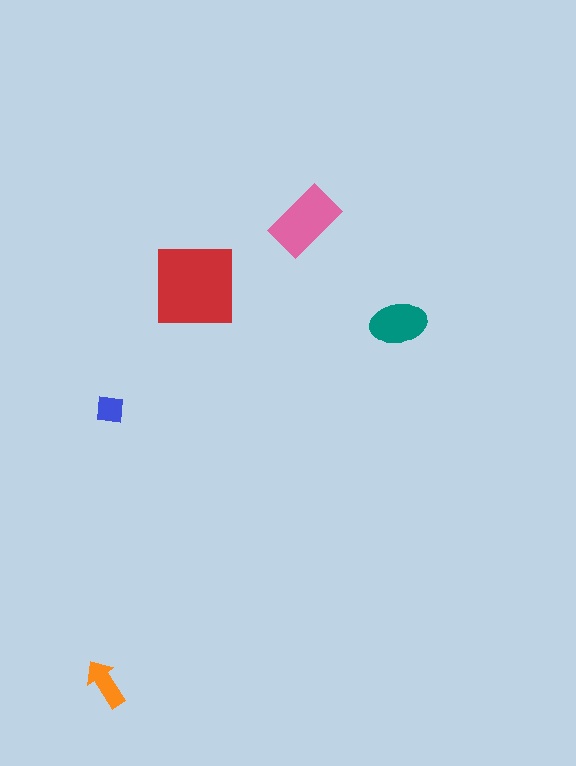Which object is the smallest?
The blue square.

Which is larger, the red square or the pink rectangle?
The red square.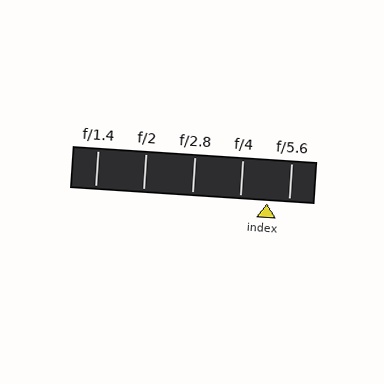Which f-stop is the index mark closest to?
The index mark is closest to f/5.6.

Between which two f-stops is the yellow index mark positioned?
The index mark is between f/4 and f/5.6.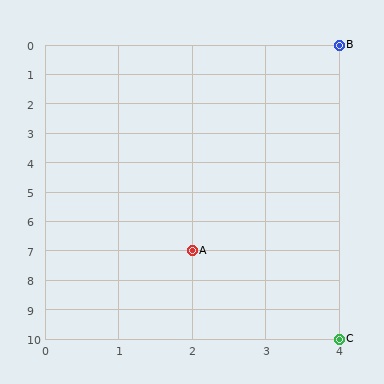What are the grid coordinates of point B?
Point B is at grid coordinates (4, 0).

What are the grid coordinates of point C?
Point C is at grid coordinates (4, 10).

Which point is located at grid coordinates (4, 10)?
Point C is at (4, 10).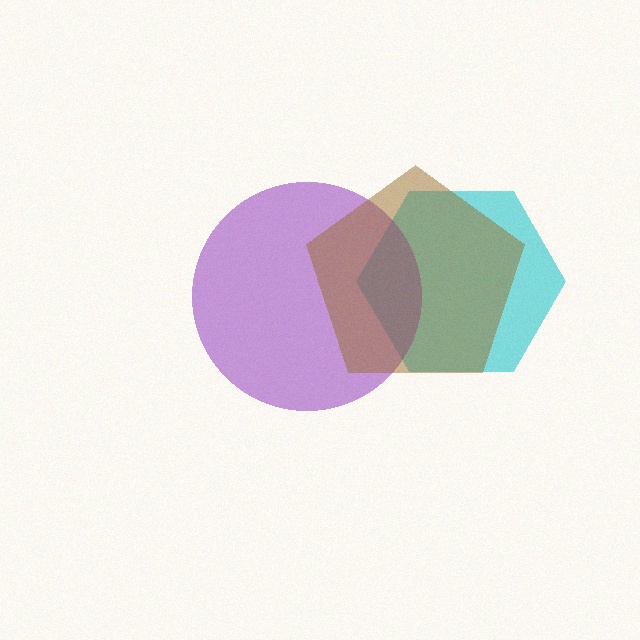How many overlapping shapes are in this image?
There are 3 overlapping shapes in the image.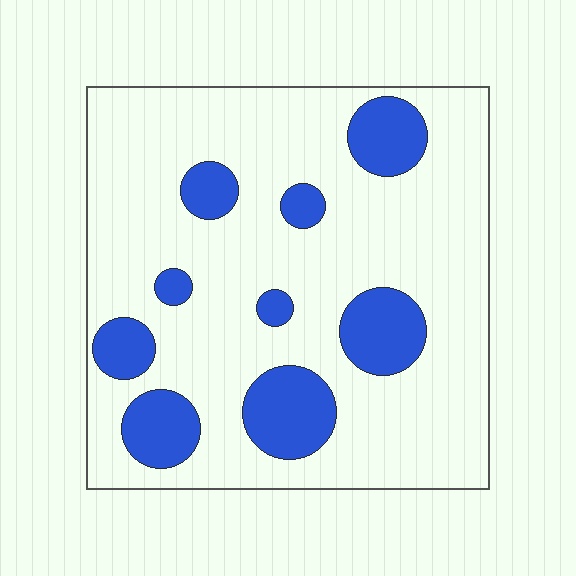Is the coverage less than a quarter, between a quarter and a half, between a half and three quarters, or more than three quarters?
Less than a quarter.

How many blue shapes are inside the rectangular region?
9.